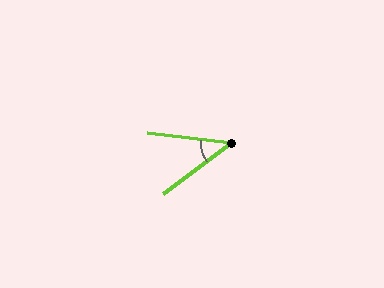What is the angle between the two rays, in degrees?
Approximately 44 degrees.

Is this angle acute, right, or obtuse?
It is acute.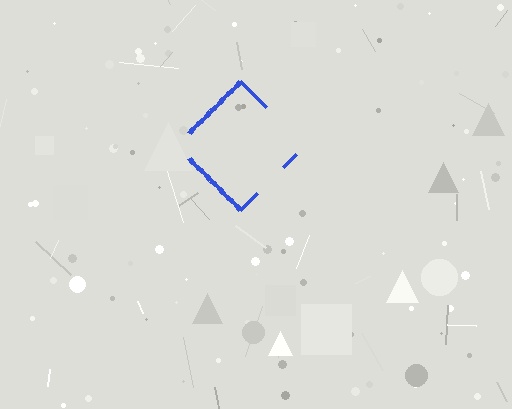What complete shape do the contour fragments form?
The contour fragments form a diamond.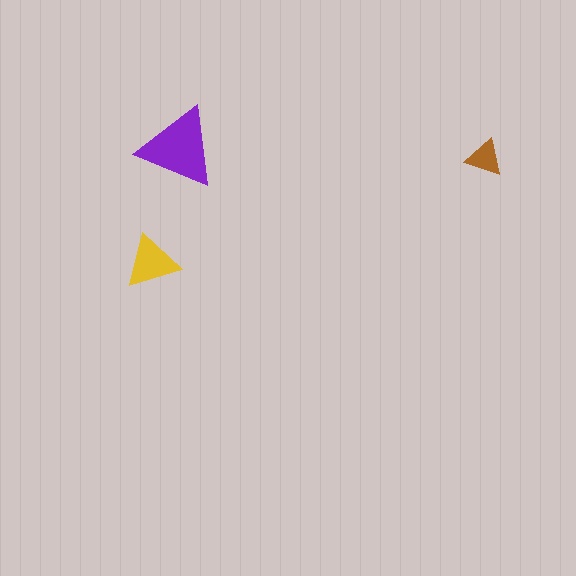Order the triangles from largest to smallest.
the purple one, the yellow one, the brown one.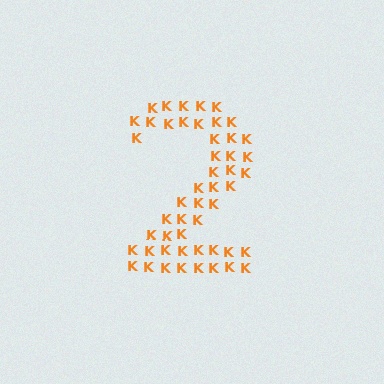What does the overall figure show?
The overall figure shows the digit 2.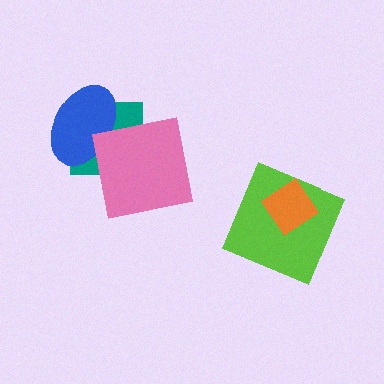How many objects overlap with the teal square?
2 objects overlap with the teal square.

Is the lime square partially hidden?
Yes, it is partially covered by another shape.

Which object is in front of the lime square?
The orange diamond is in front of the lime square.